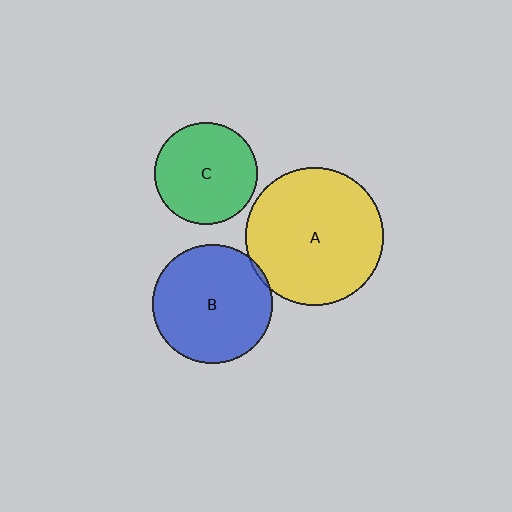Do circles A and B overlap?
Yes.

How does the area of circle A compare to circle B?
Approximately 1.3 times.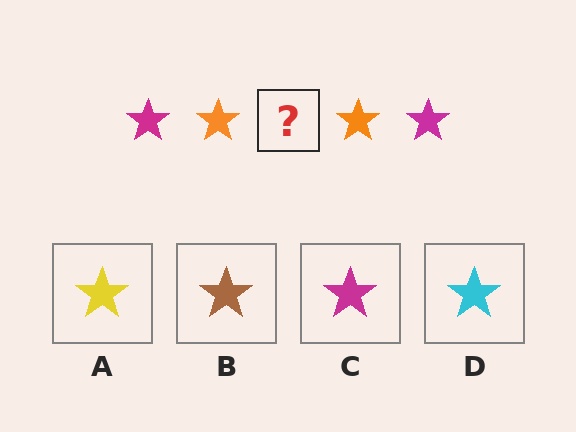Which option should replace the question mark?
Option C.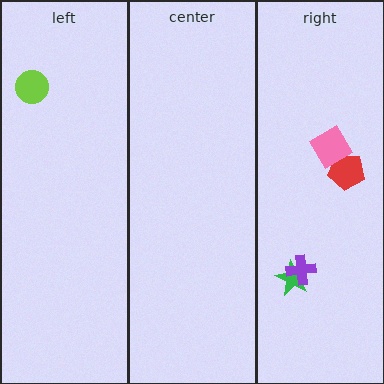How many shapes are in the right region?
4.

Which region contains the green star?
The right region.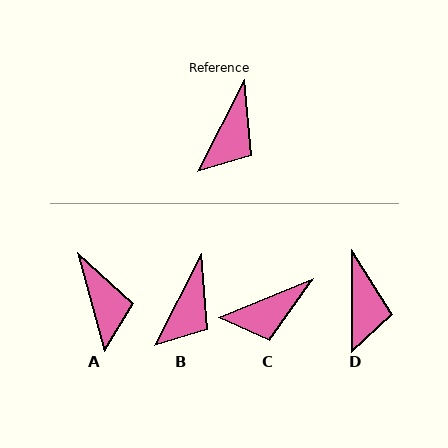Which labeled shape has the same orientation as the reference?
B.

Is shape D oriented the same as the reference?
No, it is off by about 27 degrees.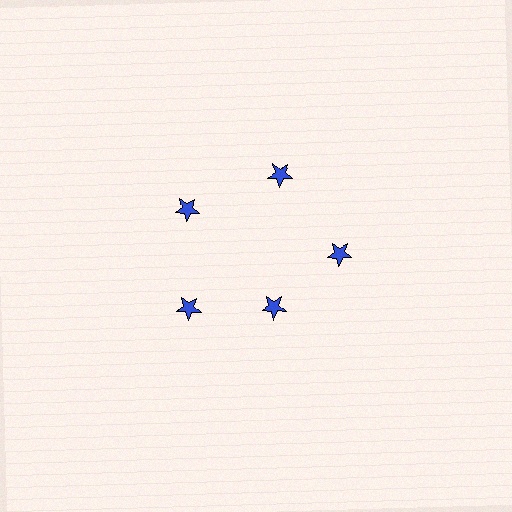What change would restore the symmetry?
The symmetry would be restored by moving it outward, back onto the ring so that all 5 stars sit at equal angles and equal distance from the center.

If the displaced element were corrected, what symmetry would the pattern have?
It would have 5-fold rotational symmetry — the pattern would map onto itself every 72 degrees.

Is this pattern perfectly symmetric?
No. The 5 blue stars are arranged in a ring, but one element near the 5 o'clock position is pulled inward toward the center, breaking the 5-fold rotational symmetry.